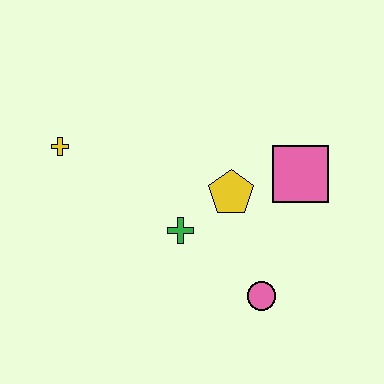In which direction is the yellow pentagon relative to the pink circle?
The yellow pentagon is above the pink circle.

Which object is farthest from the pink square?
The yellow cross is farthest from the pink square.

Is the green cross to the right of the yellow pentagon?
No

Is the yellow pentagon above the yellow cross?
No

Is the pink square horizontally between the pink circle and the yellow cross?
No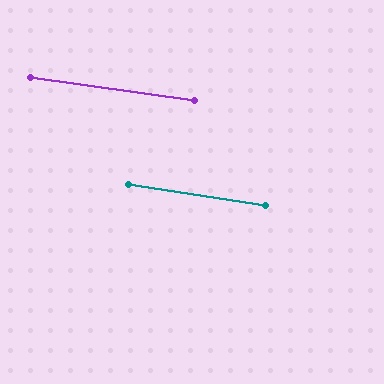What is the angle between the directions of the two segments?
Approximately 1 degree.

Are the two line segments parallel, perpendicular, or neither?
Parallel — their directions differ by only 0.5°.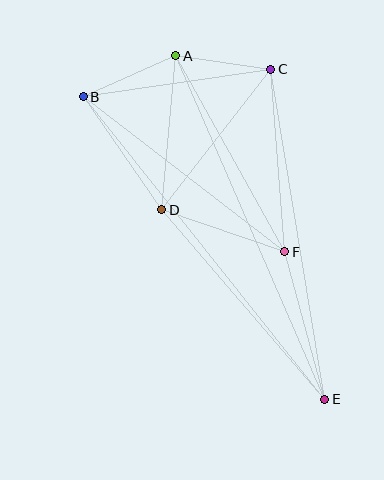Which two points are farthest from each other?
Points B and E are farthest from each other.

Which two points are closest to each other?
Points A and C are closest to each other.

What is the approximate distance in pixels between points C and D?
The distance between C and D is approximately 178 pixels.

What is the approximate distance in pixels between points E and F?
The distance between E and F is approximately 153 pixels.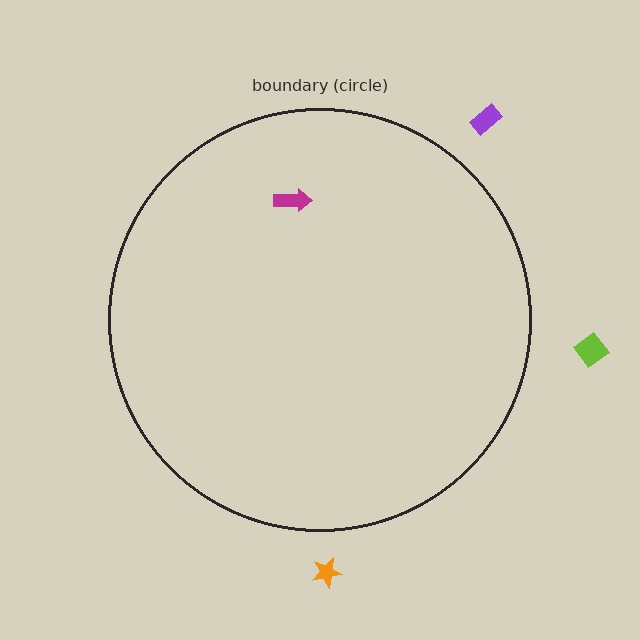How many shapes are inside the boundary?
1 inside, 3 outside.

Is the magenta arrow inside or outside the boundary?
Inside.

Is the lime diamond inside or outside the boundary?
Outside.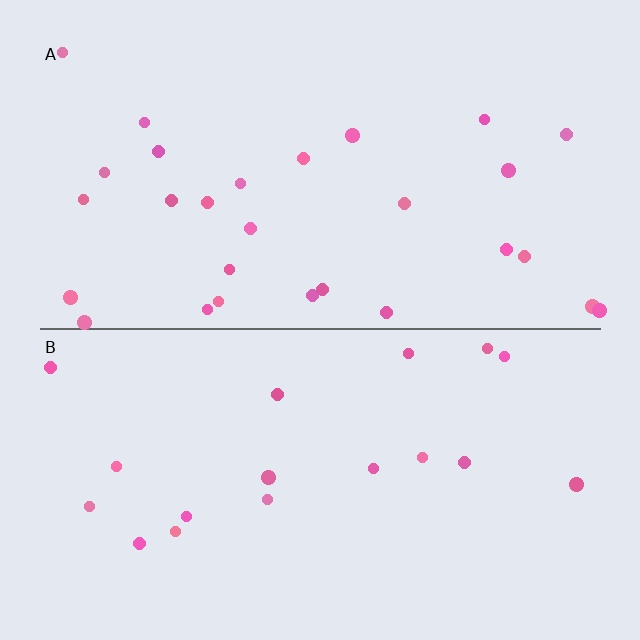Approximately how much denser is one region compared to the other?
Approximately 1.6× — region A over region B.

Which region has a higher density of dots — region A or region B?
A (the top).